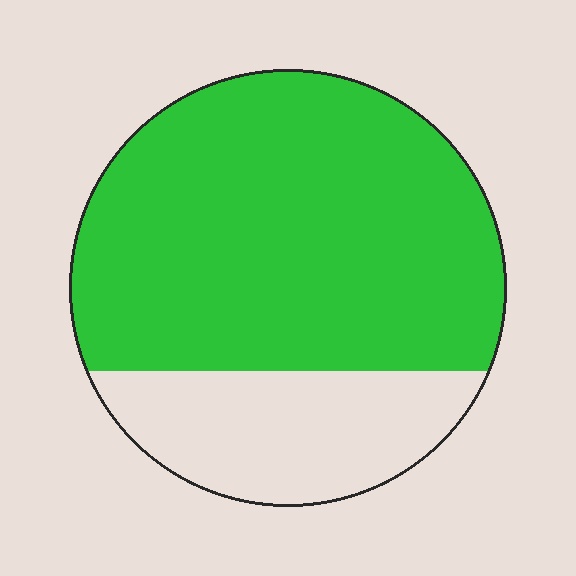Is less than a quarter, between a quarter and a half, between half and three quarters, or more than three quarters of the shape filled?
Between half and three quarters.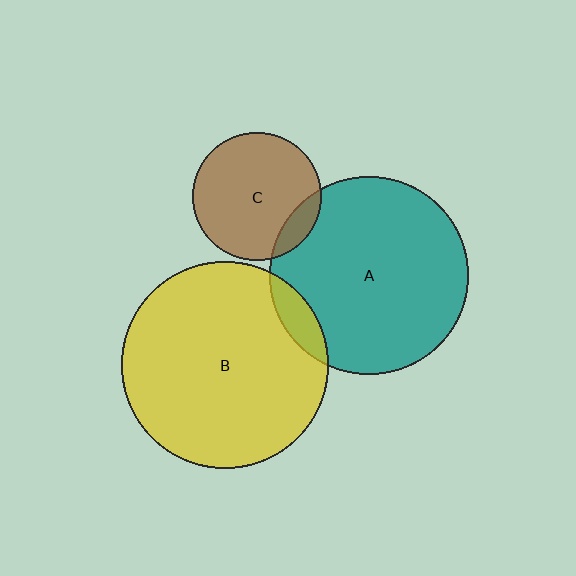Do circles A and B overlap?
Yes.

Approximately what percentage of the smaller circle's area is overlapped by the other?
Approximately 10%.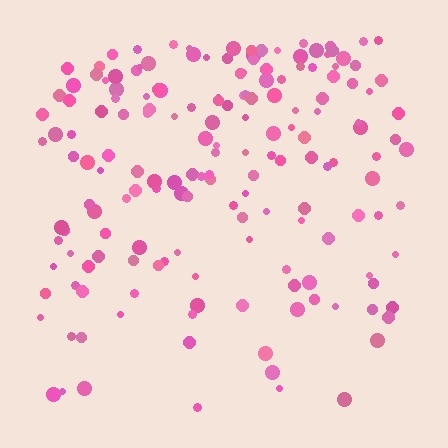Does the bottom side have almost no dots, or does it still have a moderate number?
Still a moderate number, just noticeably fewer than the top.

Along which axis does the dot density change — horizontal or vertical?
Vertical.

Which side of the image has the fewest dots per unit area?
The bottom.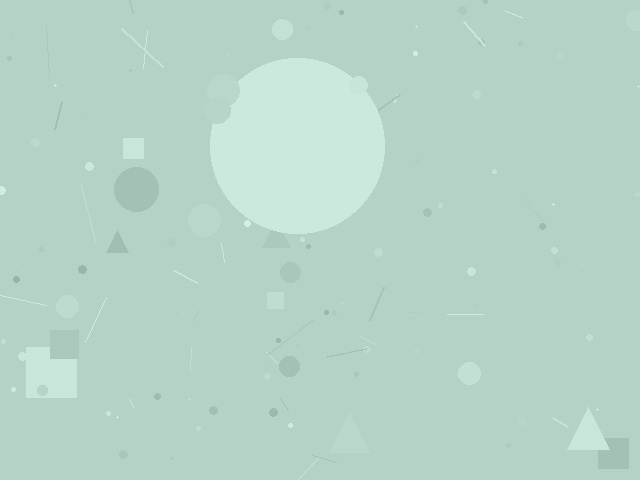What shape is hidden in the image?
A circle is hidden in the image.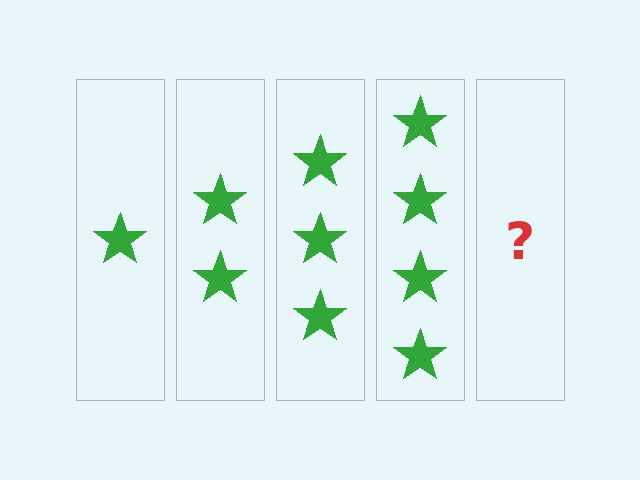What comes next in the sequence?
The next element should be 5 stars.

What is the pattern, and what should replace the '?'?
The pattern is that each step adds one more star. The '?' should be 5 stars.